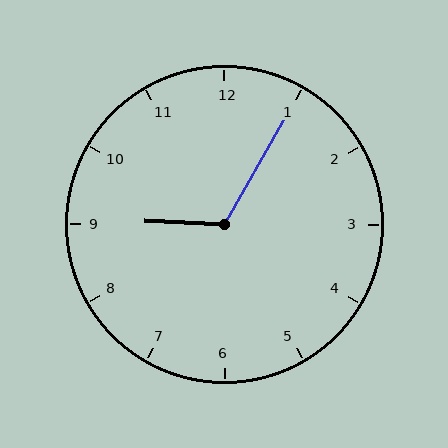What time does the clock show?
9:05.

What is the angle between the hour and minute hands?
Approximately 118 degrees.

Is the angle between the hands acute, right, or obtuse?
It is obtuse.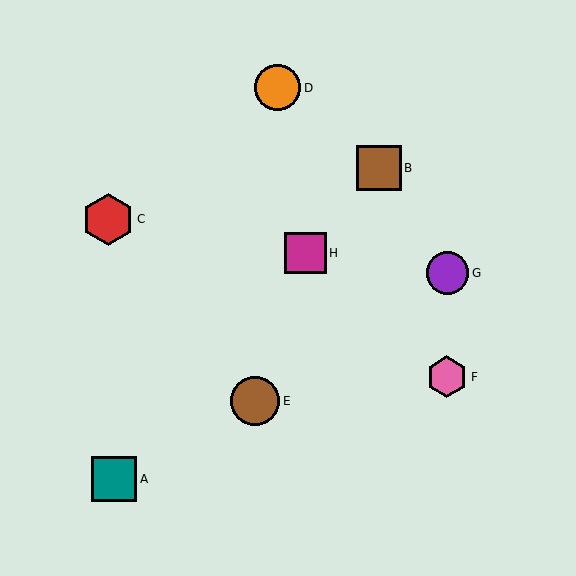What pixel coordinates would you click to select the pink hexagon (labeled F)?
Click at (447, 377) to select the pink hexagon F.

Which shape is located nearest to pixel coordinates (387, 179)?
The brown square (labeled B) at (379, 168) is nearest to that location.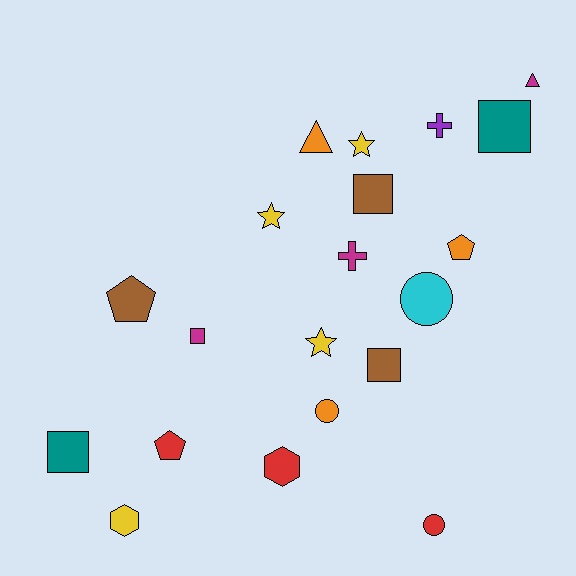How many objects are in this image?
There are 20 objects.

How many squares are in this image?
There are 5 squares.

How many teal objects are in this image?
There are 2 teal objects.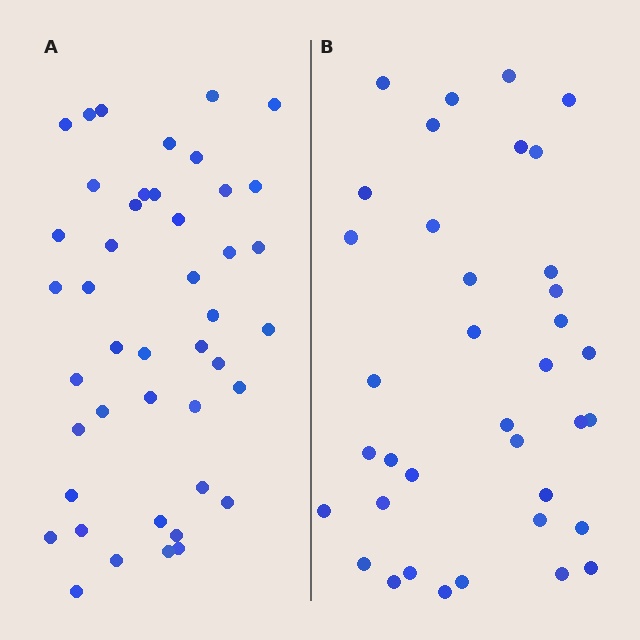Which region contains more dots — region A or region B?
Region A (the left region) has more dots.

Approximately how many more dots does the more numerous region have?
Region A has roughly 8 or so more dots than region B.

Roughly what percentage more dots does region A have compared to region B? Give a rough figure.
About 20% more.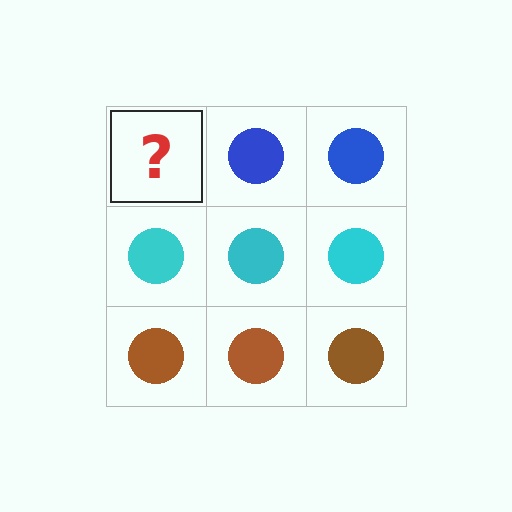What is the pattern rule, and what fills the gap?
The rule is that each row has a consistent color. The gap should be filled with a blue circle.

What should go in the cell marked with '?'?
The missing cell should contain a blue circle.